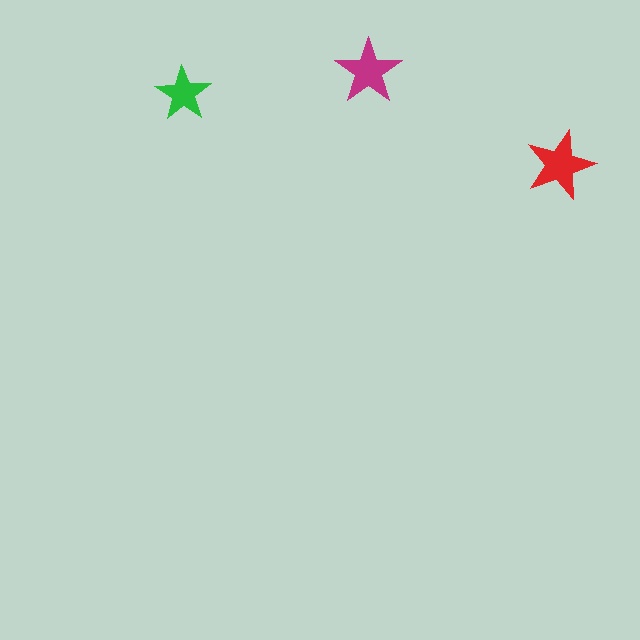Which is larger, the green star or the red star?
The red one.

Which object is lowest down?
The red star is bottommost.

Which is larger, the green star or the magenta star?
The magenta one.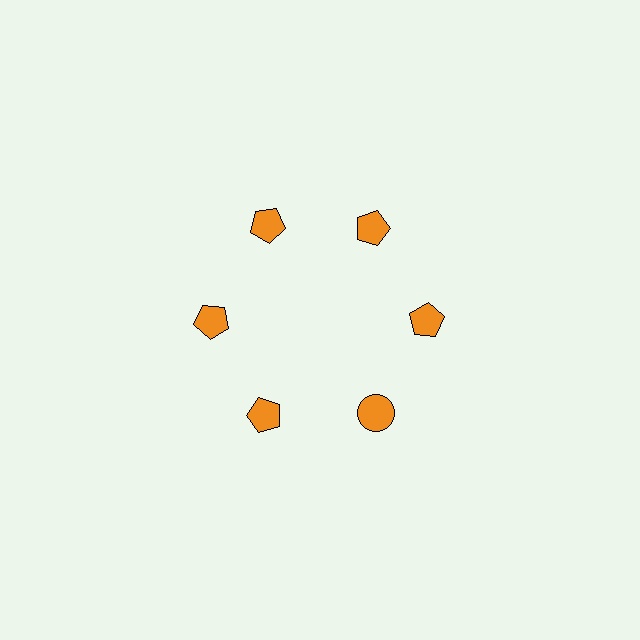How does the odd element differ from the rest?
It has a different shape: circle instead of pentagon.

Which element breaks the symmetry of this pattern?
The orange circle at roughly the 5 o'clock position breaks the symmetry. All other shapes are orange pentagons.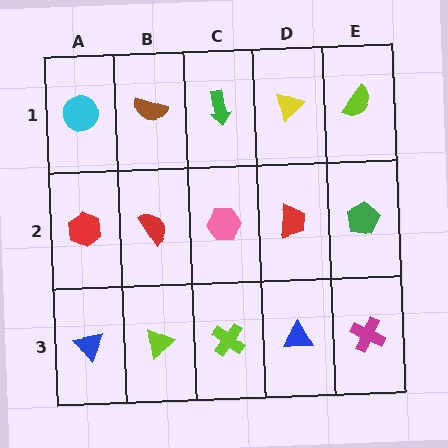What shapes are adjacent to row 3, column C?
A pink hexagon (row 2, column C), a lime triangle (row 3, column B), a blue triangle (row 3, column D).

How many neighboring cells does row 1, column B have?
3.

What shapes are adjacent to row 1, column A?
A red hexagon (row 2, column A), a brown semicircle (row 1, column B).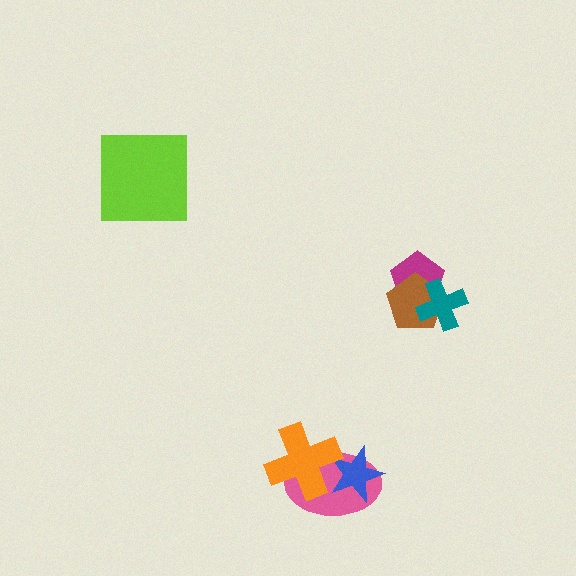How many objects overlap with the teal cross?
2 objects overlap with the teal cross.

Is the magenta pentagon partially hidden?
Yes, it is partially covered by another shape.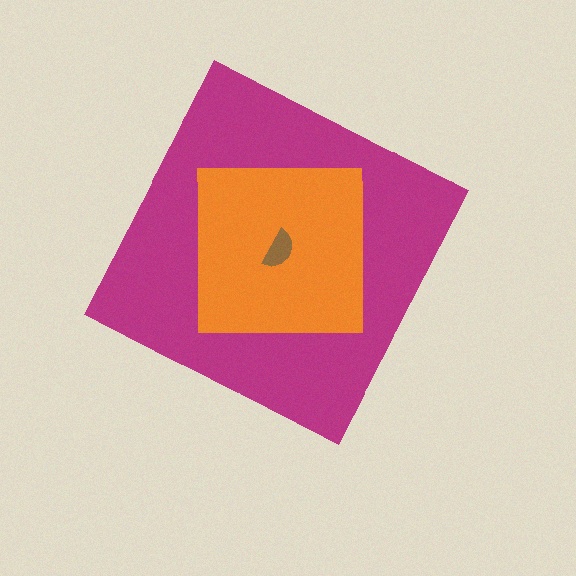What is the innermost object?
The brown semicircle.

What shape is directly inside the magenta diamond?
The orange square.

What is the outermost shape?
The magenta diamond.